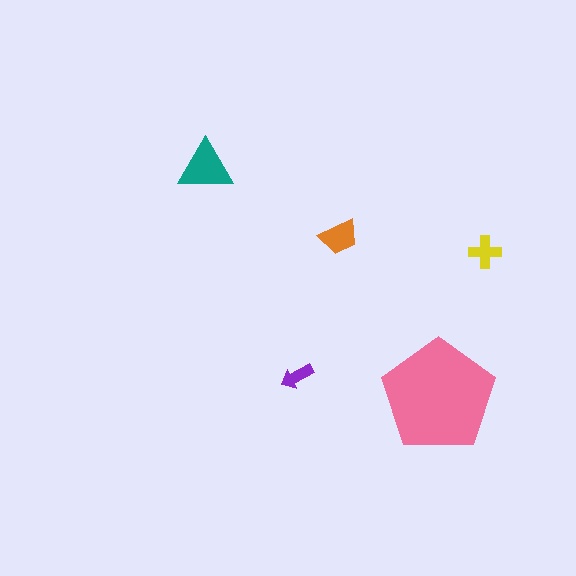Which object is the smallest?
The purple arrow.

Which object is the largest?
The pink pentagon.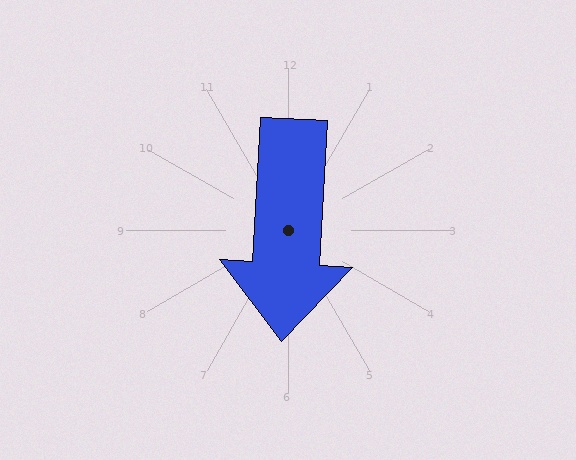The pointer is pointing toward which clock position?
Roughly 6 o'clock.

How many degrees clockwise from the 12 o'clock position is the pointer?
Approximately 183 degrees.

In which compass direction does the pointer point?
South.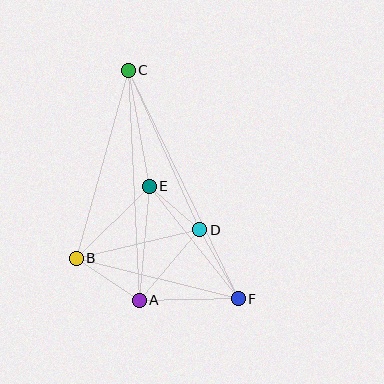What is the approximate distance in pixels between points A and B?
The distance between A and B is approximately 76 pixels.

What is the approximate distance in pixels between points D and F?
The distance between D and F is approximately 79 pixels.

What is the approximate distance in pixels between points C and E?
The distance between C and E is approximately 118 pixels.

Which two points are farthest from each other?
Points C and F are farthest from each other.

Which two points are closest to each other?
Points D and E are closest to each other.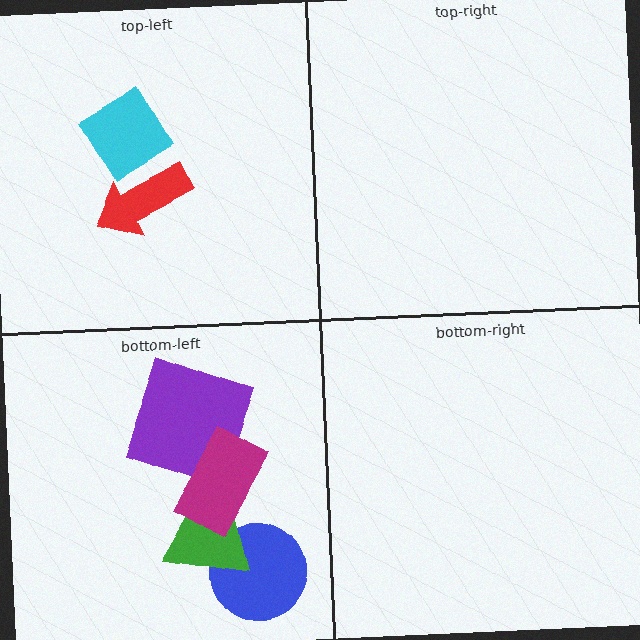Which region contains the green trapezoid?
The bottom-left region.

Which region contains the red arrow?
The top-left region.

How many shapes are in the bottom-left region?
4.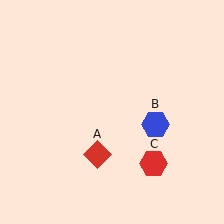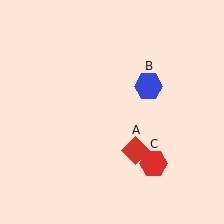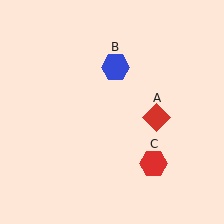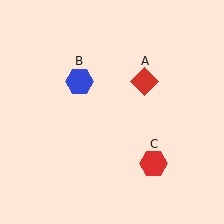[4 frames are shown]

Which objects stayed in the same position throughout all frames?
Red hexagon (object C) remained stationary.